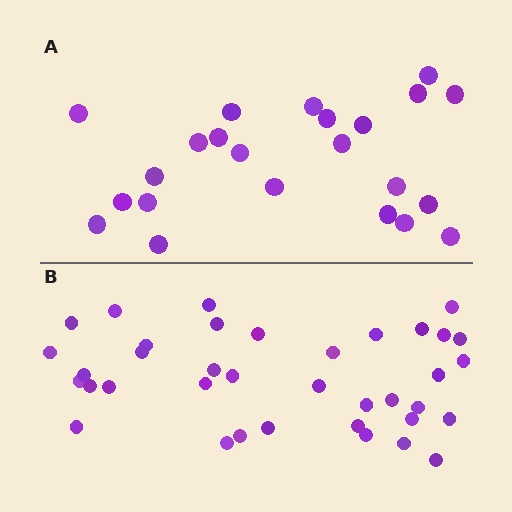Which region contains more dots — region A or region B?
Region B (the bottom region) has more dots.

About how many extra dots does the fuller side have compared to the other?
Region B has approximately 15 more dots than region A.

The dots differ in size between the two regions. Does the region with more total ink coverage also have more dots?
No. Region A has more total ink coverage because its dots are larger, but region B actually contains more individual dots. Total area can be misleading — the number of items is what matters here.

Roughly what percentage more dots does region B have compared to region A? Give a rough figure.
About 60% more.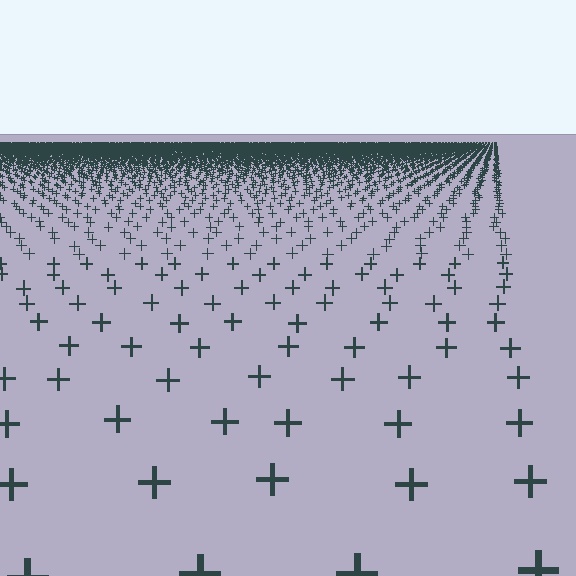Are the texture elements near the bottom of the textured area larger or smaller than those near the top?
Larger. Near the bottom, elements are closer to the viewer and appear at a bigger on-screen size.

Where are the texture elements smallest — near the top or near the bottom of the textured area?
Near the top.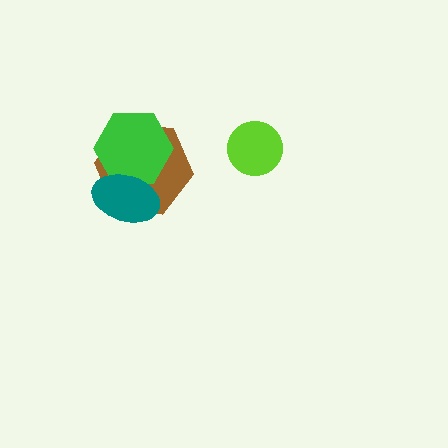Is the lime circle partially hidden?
No, no other shape covers it.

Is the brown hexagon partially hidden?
Yes, it is partially covered by another shape.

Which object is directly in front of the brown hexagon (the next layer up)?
The green hexagon is directly in front of the brown hexagon.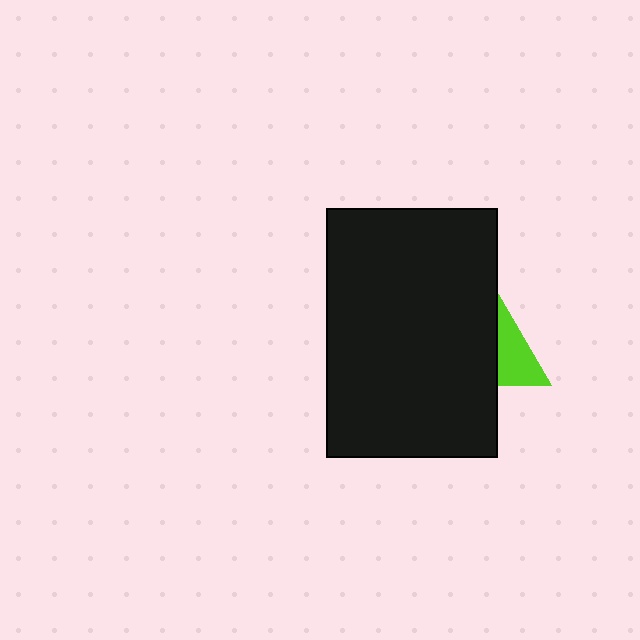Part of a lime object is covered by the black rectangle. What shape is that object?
It is a triangle.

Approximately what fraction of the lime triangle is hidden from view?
Roughly 64% of the lime triangle is hidden behind the black rectangle.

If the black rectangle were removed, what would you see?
You would see the complete lime triangle.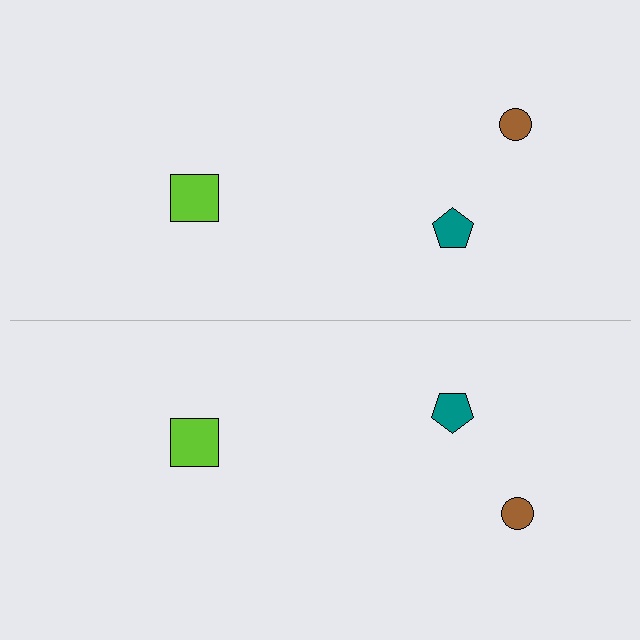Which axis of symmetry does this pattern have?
The pattern has a horizontal axis of symmetry running through the center of the image.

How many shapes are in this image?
There are 6 shapes in this image.